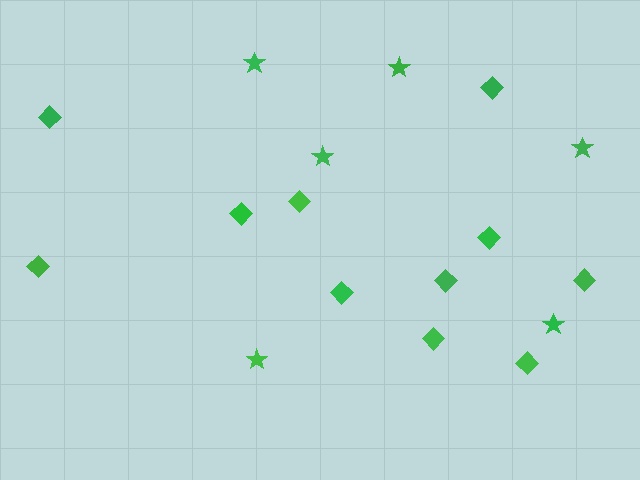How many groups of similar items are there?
There are 2 groups: one group of stars (6) and one group of diamonds (11).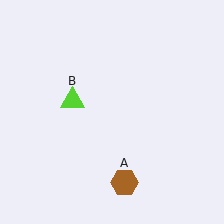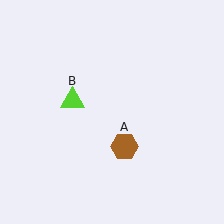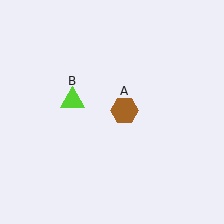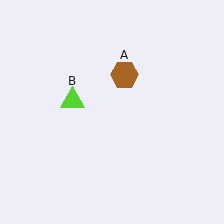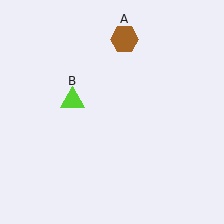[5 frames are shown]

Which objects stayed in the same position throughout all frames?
Lime triangle (object B) remained stationary.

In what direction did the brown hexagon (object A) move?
The brown hexagon (object A) moved up.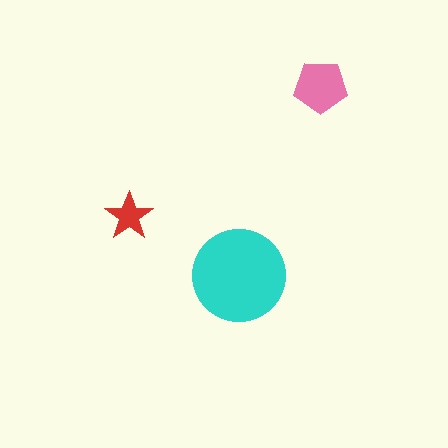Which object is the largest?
The cyan circle.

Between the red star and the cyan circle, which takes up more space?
The cyan circle.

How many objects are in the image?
There are 3 objects in the image.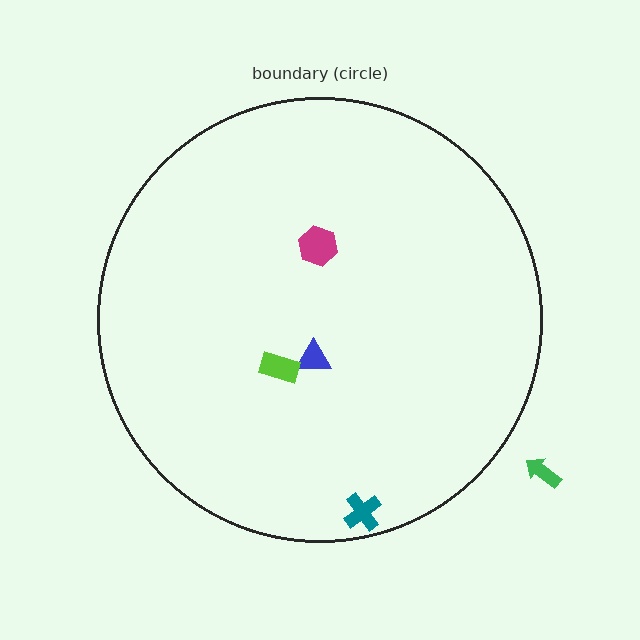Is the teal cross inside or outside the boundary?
Inside.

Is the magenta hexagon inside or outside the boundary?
Inside.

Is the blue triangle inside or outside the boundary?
Inside.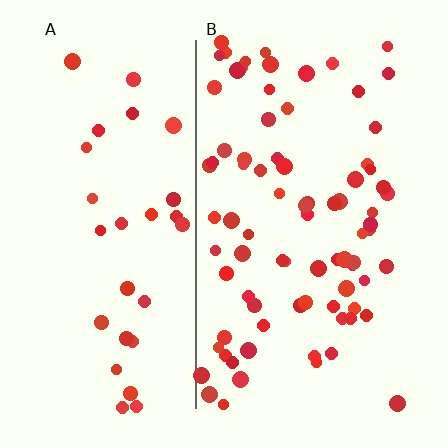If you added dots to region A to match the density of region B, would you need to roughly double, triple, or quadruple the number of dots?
Approximately triple.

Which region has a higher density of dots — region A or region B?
B (the right).